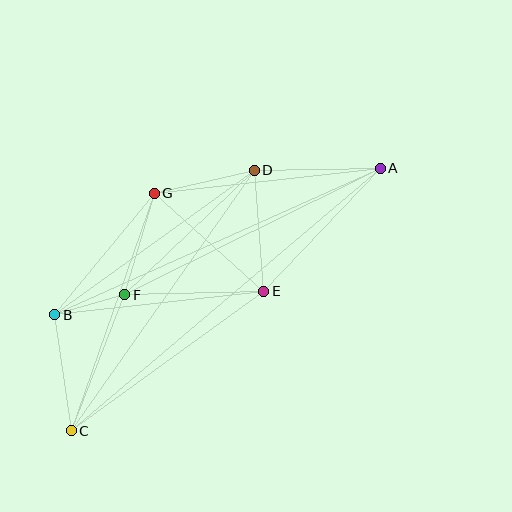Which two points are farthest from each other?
Points A and C are farthest from each other.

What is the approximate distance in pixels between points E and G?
The distance between E and G is approximately 147 pixels.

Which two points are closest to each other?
Points B and F are closest to each other.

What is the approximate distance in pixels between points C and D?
The distance between C and D is approximately 319 pixels.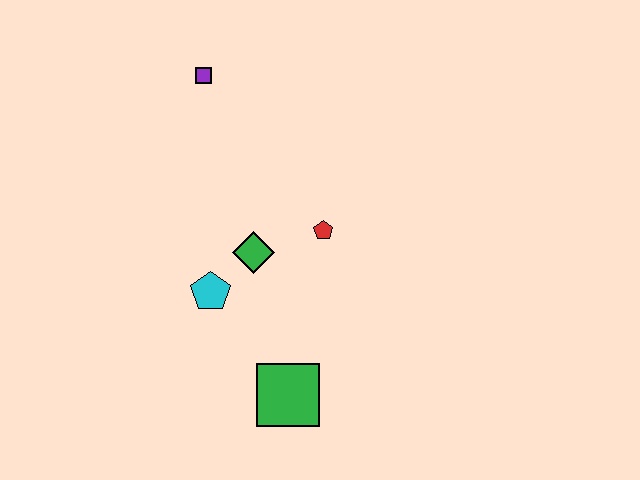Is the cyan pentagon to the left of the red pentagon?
Yes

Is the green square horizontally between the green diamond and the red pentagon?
Yes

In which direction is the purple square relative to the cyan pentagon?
The purple square is above the cyan pentagon.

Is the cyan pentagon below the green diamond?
Yes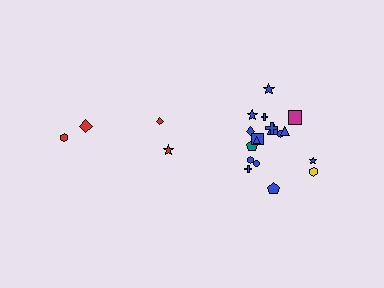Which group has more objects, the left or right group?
The right group.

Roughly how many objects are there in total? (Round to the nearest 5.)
Roughly 20 objects in total.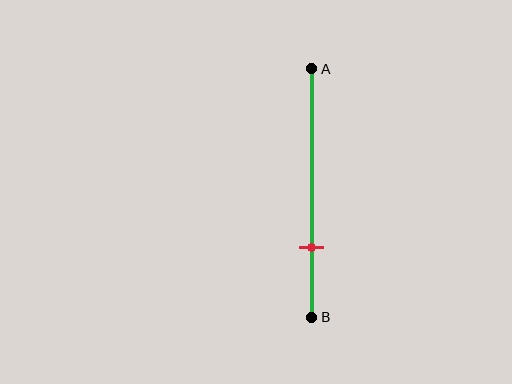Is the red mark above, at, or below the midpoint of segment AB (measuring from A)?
The red mark is below the midpoint of segment AB.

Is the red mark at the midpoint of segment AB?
No, the mark is at about 70% from A, not at the 50% midpoint.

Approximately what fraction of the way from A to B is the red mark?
The red mark is approximately 70% of the way from A to B.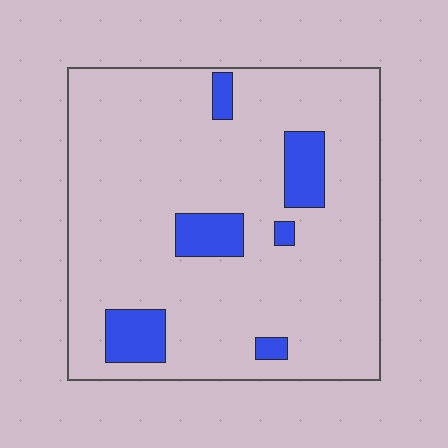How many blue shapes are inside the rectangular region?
6.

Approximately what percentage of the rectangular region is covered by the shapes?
Approximately 10%.